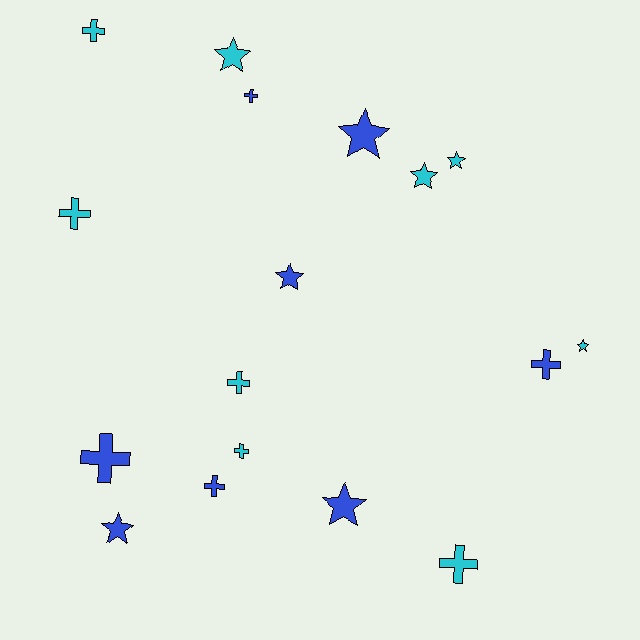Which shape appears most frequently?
Cross, with 9 objects.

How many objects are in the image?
There are 17 objects.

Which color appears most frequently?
Cyan, with 9 objects.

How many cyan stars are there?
There are 4 cyan stars.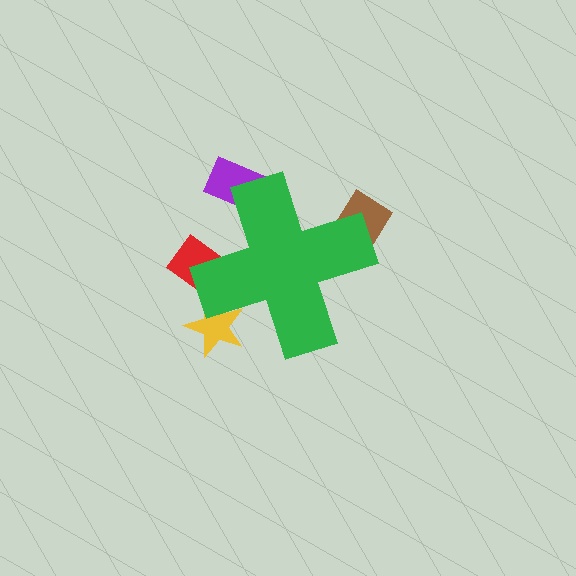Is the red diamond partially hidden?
Yes, the red diamond is partially hidden behind the green cross.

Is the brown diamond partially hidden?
Yes, the brown diamond is partially hidden behind the green cross.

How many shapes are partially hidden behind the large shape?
4 shapes are partially hidden.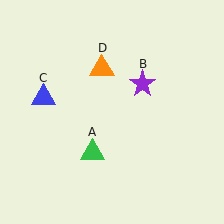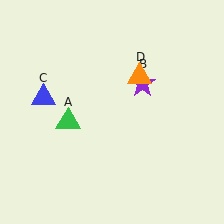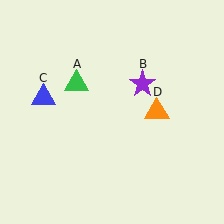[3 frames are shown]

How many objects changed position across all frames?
2 objects changed position: green triangle (object A), orange triangle (object D).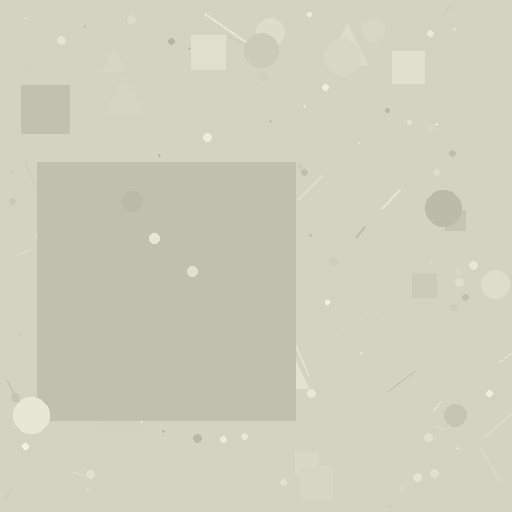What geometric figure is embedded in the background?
A square is embedded in the background.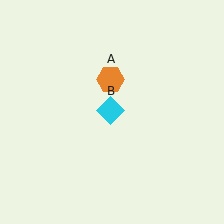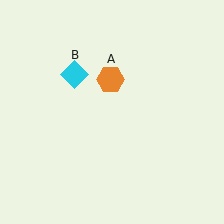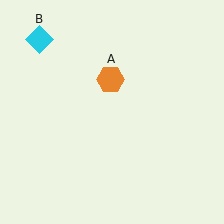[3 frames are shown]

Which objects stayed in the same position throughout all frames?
Orange hexagon (object A) remained stationary.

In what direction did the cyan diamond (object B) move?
The cyan diamond (object B) moved up and to the left.